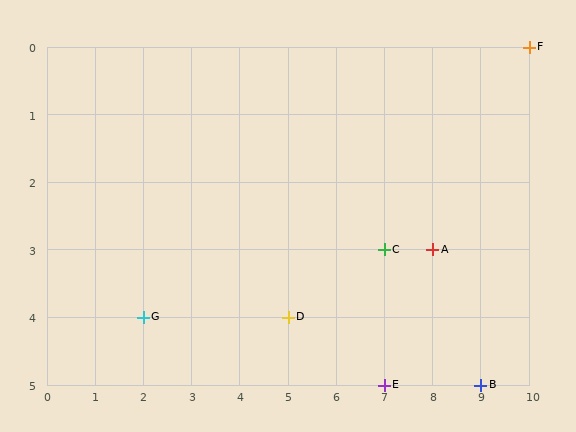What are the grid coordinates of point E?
Point E is at grid coordinates (7, 5).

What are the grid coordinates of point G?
Point G is at grid coordinates (2, 4).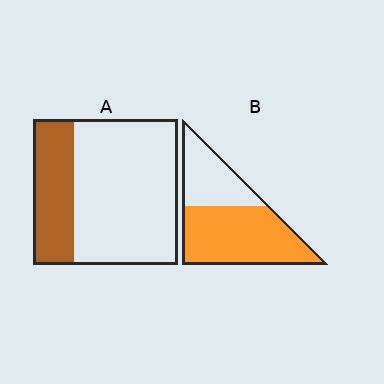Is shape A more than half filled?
No.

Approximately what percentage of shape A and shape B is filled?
A is approximately 30% and B is approximately 65%.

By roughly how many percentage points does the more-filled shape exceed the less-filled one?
By roughly 35 percentage points (B over A).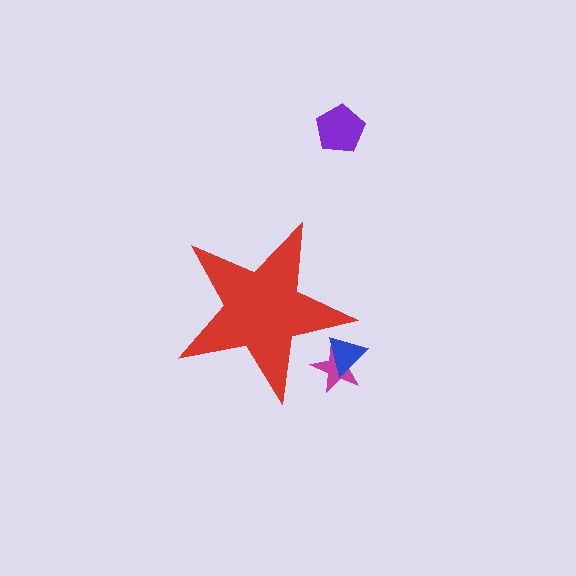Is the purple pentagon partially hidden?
No, the purple pentagon is fully visible.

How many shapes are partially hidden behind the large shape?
2 shapes are partially hidden.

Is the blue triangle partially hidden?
Yes, the blue triangle is partially hidden behind the red star.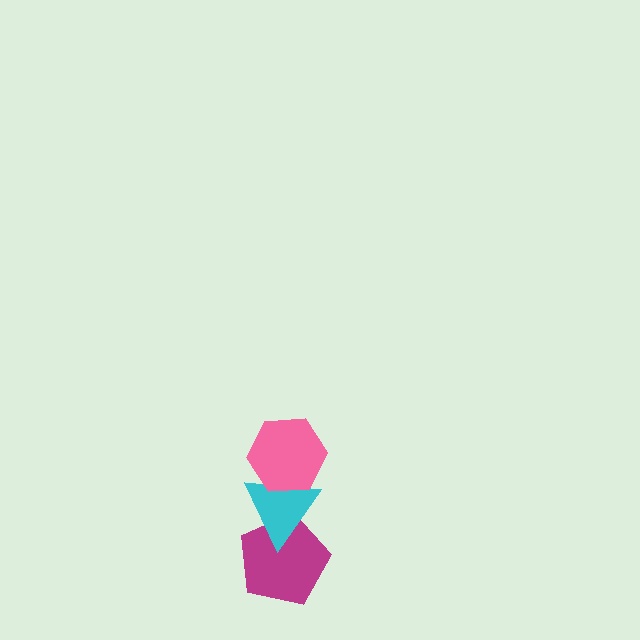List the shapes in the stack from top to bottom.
From top to bottom: the pink hexagon, the cyan triangle, the magenta pentagon.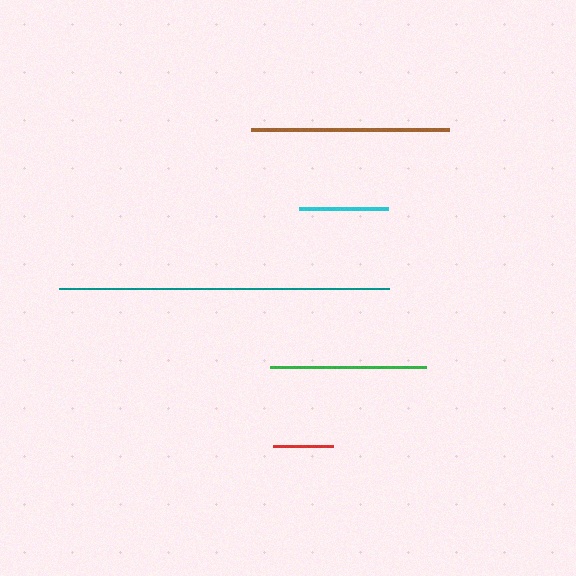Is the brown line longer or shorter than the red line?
The brown line is longer than the red line.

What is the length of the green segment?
The green segment is approximately 156 pixels long.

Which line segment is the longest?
The teal line is the longest at approximately 330 pixels.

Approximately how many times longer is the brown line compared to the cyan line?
The brown line is approximately 2.2 times the length of the cyan line.